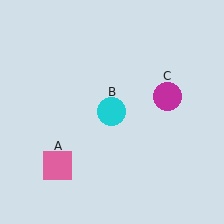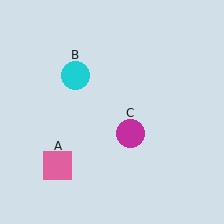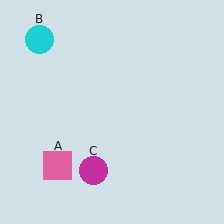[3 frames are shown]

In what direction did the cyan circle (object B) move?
The cyan circle (object B) moved up and to the left.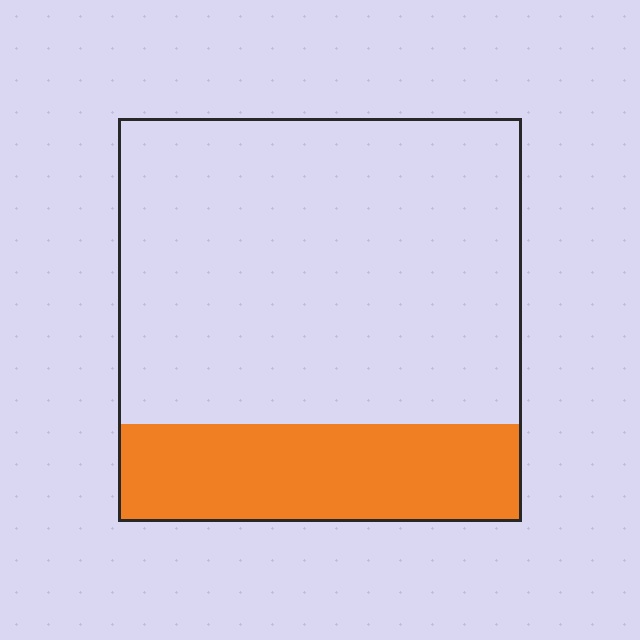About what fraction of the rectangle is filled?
About one quarter (1/4).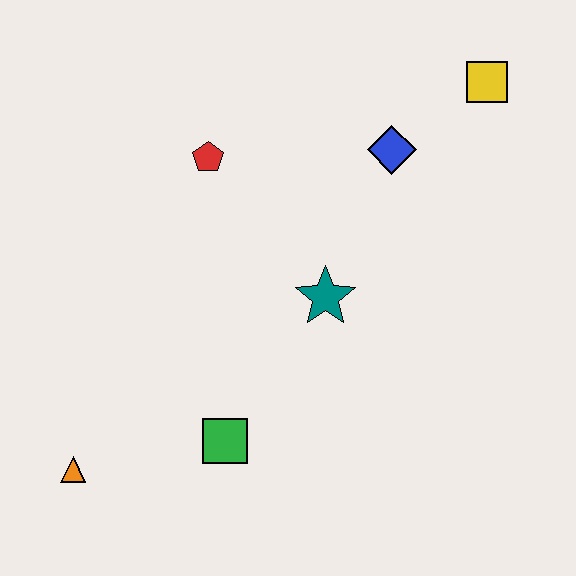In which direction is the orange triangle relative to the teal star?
The orange triangle is to the left of the teal star.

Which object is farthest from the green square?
The yellow square is farthest from the green square.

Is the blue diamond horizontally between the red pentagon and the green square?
No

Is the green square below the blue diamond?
Yes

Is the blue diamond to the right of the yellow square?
No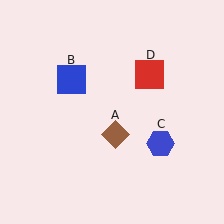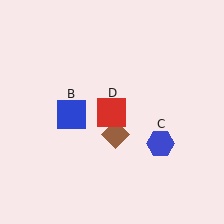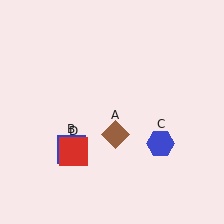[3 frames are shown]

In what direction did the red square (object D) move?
The red square (object D) moved down and to the left.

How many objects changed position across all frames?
2 objects changed position: blue square (object B), red square (object D).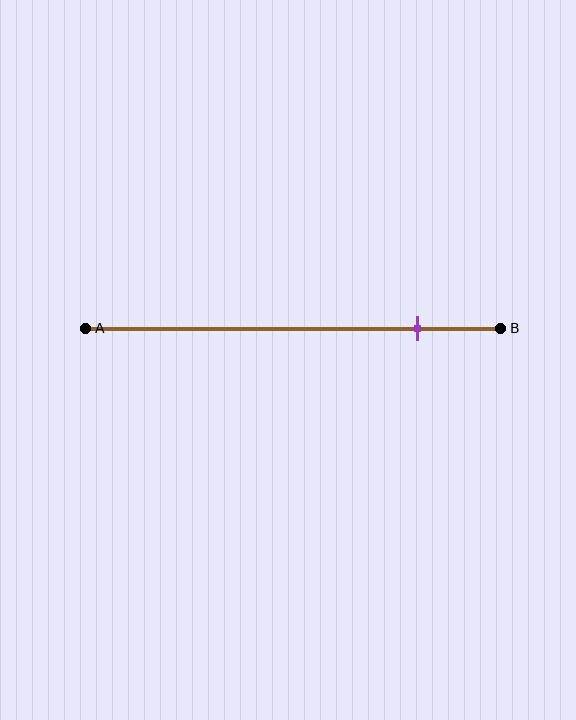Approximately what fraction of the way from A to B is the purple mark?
The purple mark is approximately 80% of the way from A to B.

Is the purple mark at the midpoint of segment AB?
No, the mark is at about 80% from A, not at the 50% midpoint.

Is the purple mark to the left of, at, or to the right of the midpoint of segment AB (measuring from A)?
The purple mark is to the right of the midpoint of segment AB.